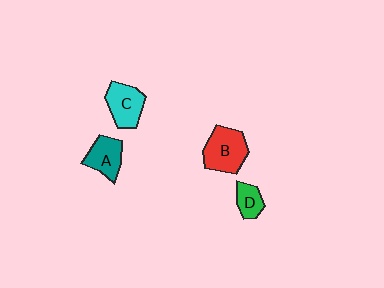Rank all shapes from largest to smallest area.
From largest to smallest: B (red), C (cyan), A (teal), D (green).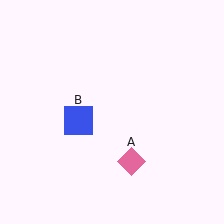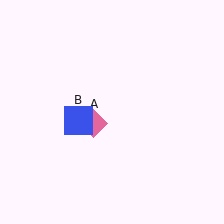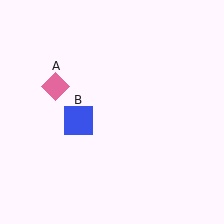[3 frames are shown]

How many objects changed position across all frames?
1 object changed position: pink diamond (object A).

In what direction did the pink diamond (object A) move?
The pink diamond (object A) moved up and to the left.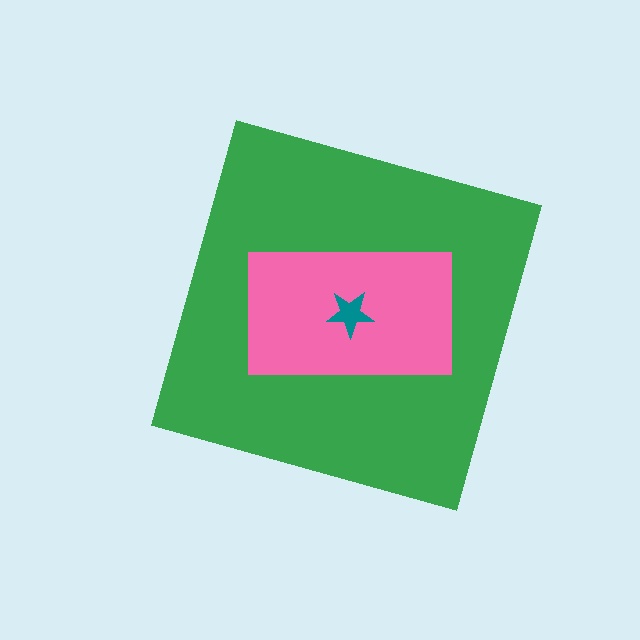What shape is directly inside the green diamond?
The pink rectangle.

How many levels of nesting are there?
3.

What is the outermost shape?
The green diamond.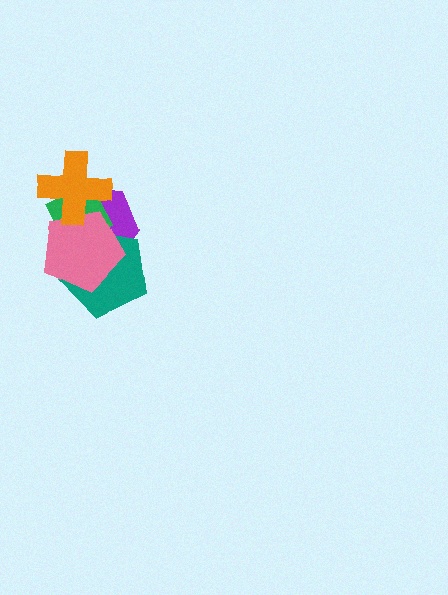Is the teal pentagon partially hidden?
Yes, it is partially covered by another shape.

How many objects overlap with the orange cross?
3 objects overlap with the orange cross.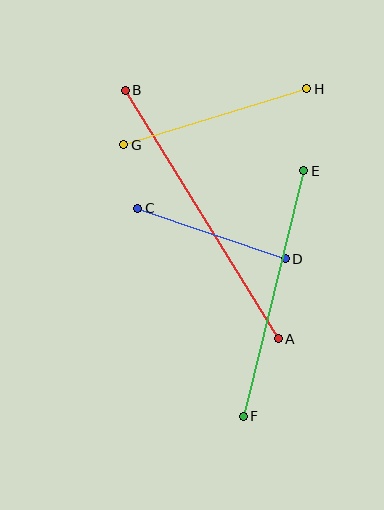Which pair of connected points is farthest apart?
Points A and B are farthest apart.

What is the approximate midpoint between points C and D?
The midpoint is at approximately (212, 234) pixels.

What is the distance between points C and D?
The distance is approximately 156 pixels.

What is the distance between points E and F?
The distance is approximately 253 pixels.